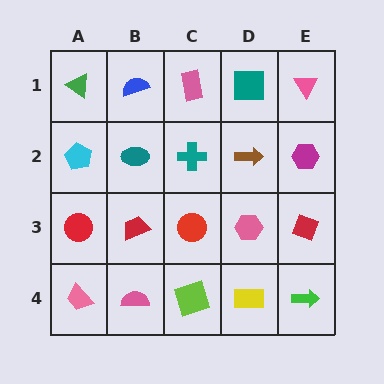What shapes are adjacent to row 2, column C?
A pink rectangle (row 1, column C), a red circle (row 3, column C), a teal ellipse (row 2, column B), a brown arrow (row 2, column D).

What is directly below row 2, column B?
A red trapezoid.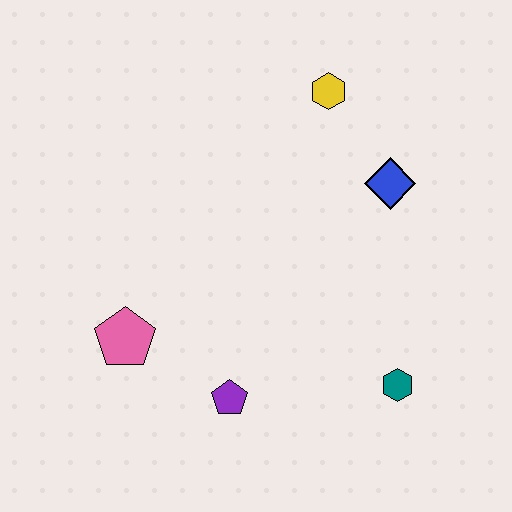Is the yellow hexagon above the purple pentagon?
Yes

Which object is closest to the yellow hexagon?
The blue diamond is closest to the yellow hexagon.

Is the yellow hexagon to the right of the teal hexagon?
No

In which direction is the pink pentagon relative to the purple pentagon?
The pink pentagon is to the left of the purple pentagon.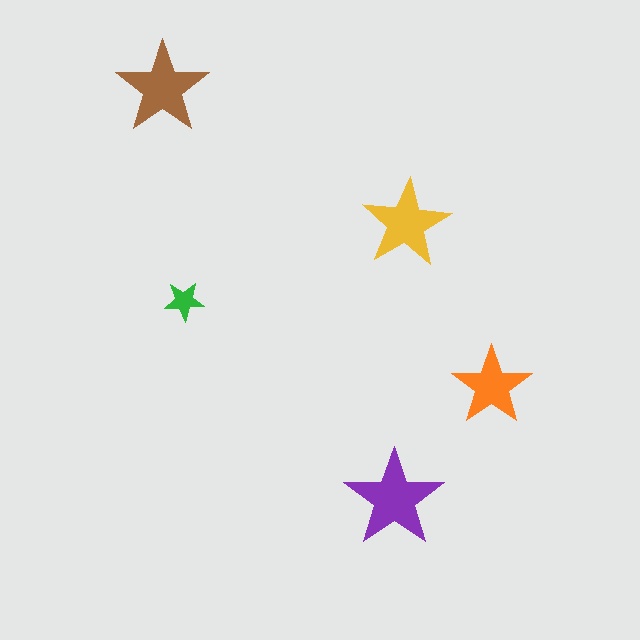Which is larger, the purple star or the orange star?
The purple one.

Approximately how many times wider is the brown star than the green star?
About 2.5 times wider.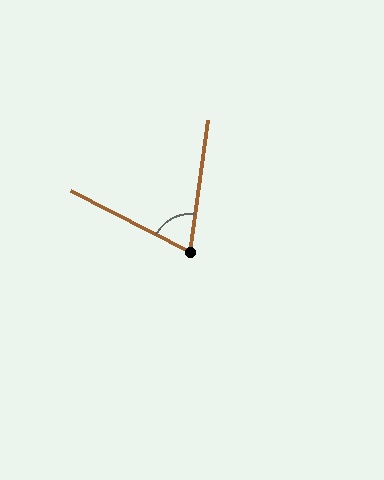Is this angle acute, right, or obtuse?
It is acute.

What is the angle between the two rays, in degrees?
Approximately 71 degrees.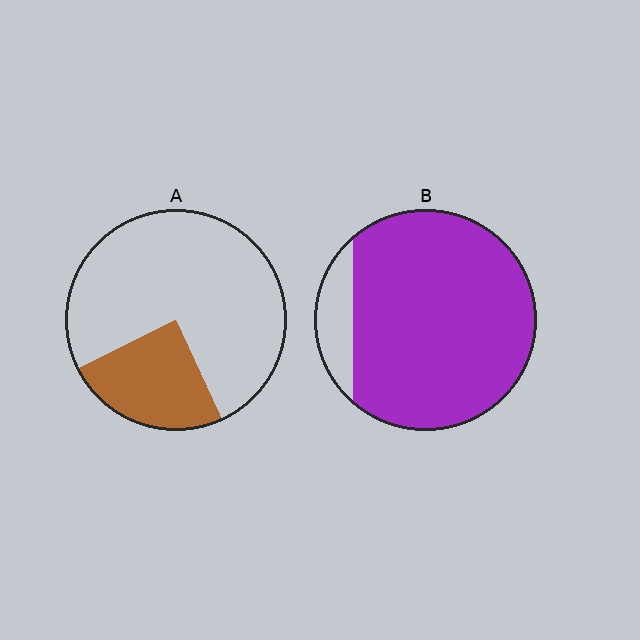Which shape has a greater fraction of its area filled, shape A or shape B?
Shape B.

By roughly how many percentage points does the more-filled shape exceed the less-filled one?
By roughly 65 percentage points (B over A).